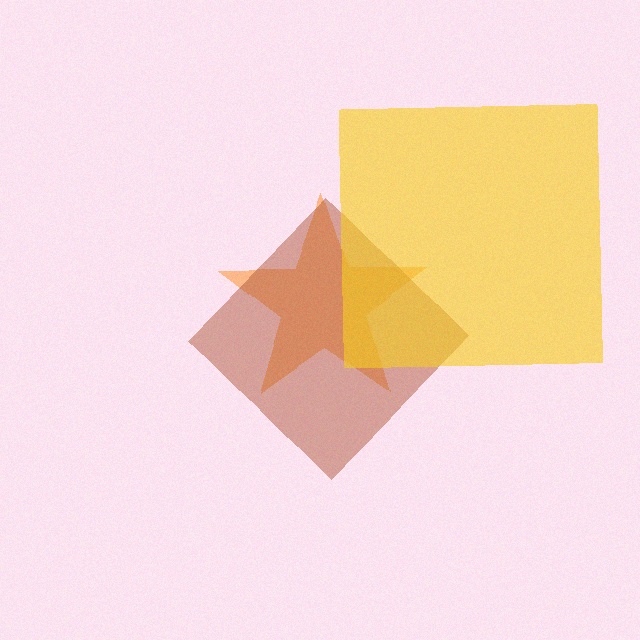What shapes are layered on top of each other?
The layered shapes are: an orange star, a brown diamond, a yellow square.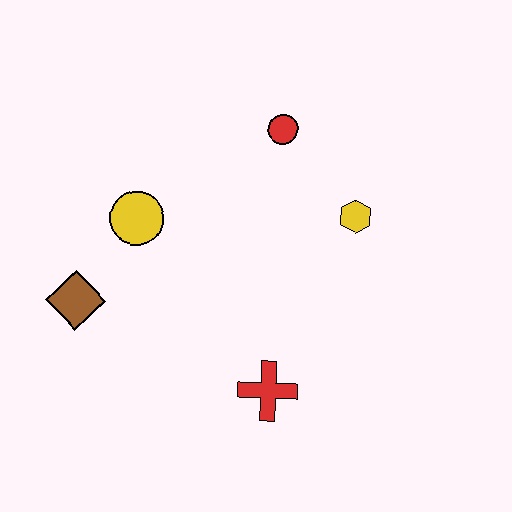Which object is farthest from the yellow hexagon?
The brown diamond is farthest from the yellow hexagon.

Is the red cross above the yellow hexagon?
No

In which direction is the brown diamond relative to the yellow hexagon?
The brown diamond is to the left of the yellow hexagon.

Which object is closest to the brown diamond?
The yellow circle is closest to the brown diamond.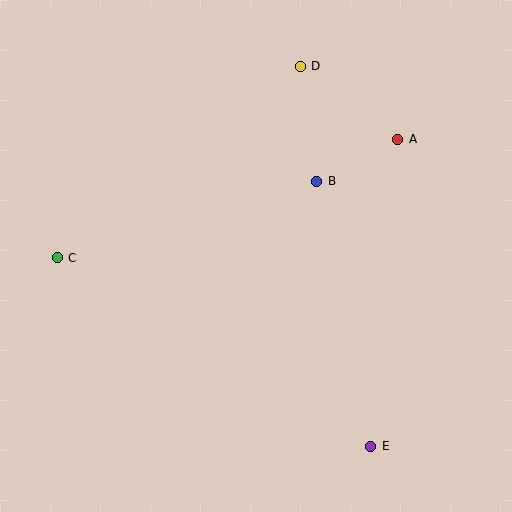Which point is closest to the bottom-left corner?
Point C is closest to the bottom-left corner.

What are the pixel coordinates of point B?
Point B is at (316, 181).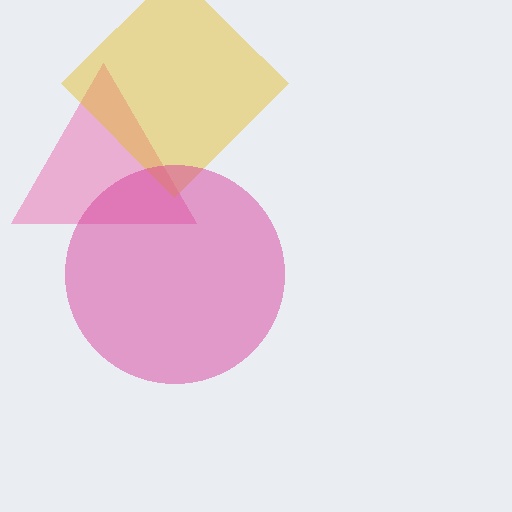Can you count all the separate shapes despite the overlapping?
Yes, there are 3 separate shapes.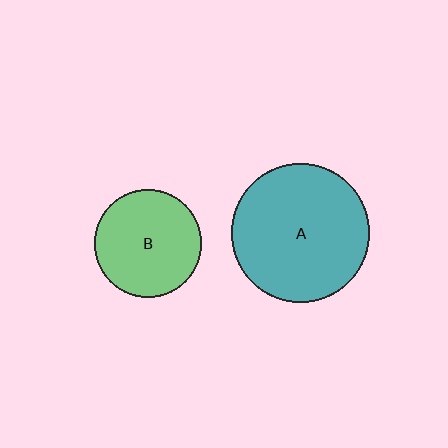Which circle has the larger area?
Circle A (teal).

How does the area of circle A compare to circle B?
Approximately 1.6 times.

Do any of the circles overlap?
No, none of the circles overlap.